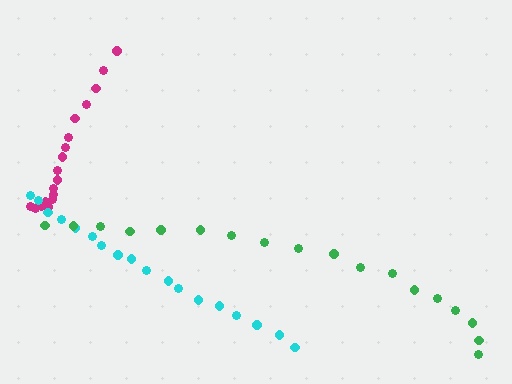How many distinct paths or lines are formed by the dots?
There are 3 distinct paths.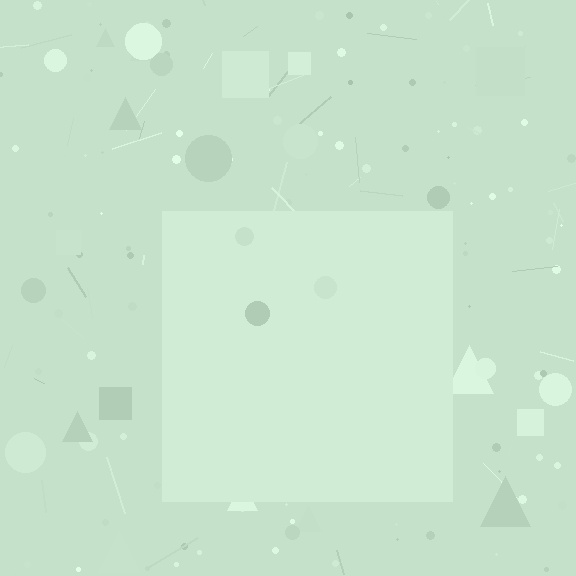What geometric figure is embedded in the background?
A square is embedded in the background.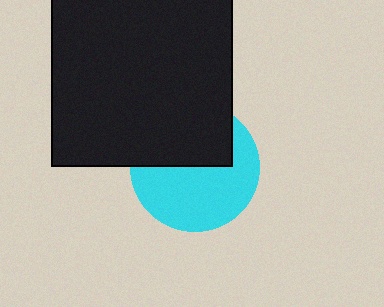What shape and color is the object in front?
The object in front is a black square.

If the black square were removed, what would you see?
You would see the complete cyan circle.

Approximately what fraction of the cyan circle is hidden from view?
Roughly 43% of the cyan circle is hidden behind the black square.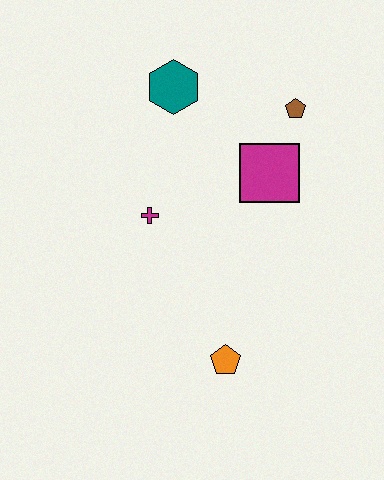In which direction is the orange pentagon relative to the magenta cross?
The orange pentagon is below the magenta cross.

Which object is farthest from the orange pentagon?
The teal hexagon is farthest from the orange pentagon.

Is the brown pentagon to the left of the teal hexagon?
No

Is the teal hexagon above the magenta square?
Yes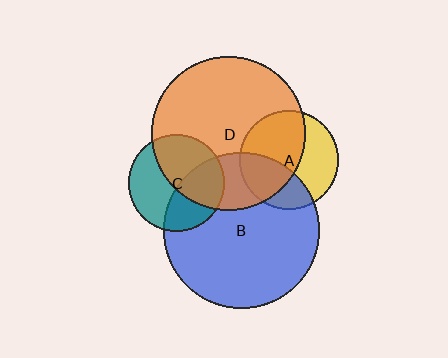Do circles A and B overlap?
Yes.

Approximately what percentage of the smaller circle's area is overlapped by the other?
Approximately 35%.